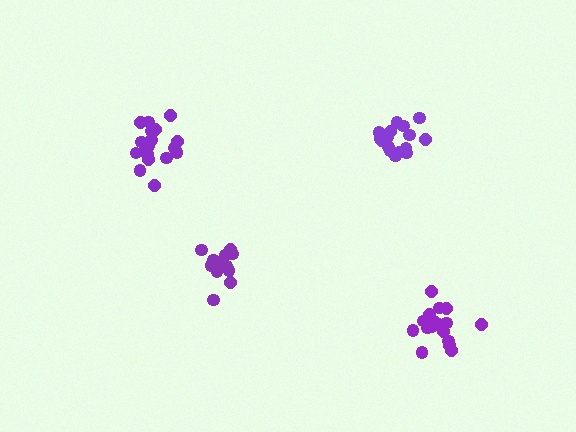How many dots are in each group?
Group 1: 17 dots, Group 2: 17 dots, Group 3: 13 dots, Group 4: 18 dots (65 total).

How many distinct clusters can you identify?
There are 4 distinct clusters.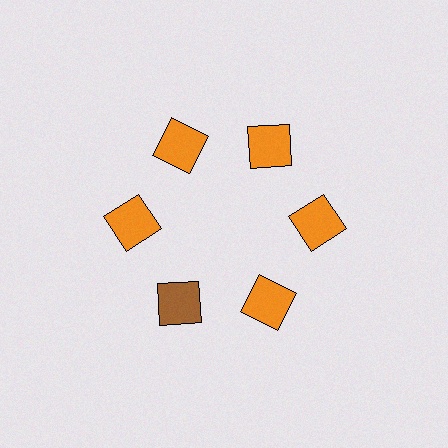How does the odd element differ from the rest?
It has a different color: brown instead of orange.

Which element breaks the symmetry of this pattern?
The brown square at roughly the 7 o'clock position breaks the symmetry. All other shapes are orange squares.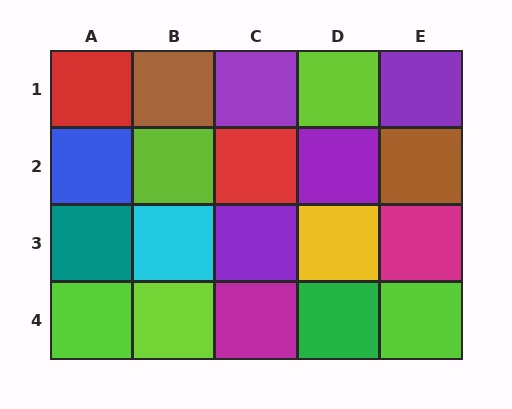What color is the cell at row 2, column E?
Brown.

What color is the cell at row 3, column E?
Magenta.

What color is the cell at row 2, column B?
Lime.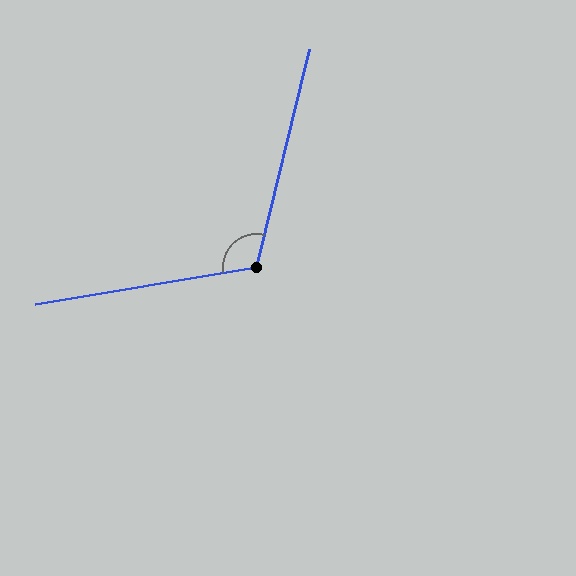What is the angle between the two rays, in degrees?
Approximately 113 degrees.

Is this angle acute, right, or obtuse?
It is obtuse.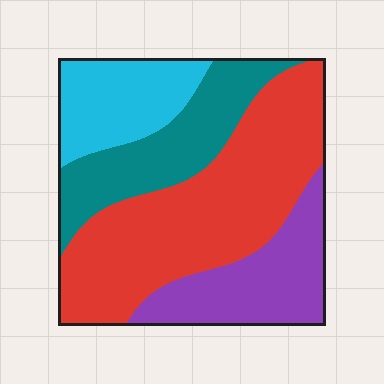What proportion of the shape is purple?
Purple covers 20% of the shape.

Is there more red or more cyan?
Red.